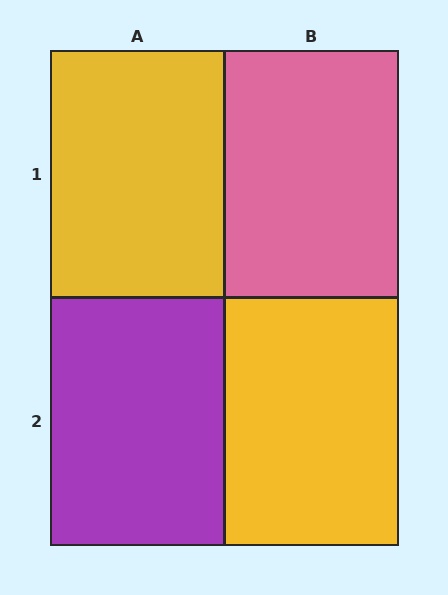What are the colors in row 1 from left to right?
Yellow, pink.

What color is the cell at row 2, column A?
Purple.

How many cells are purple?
1 cell is purple.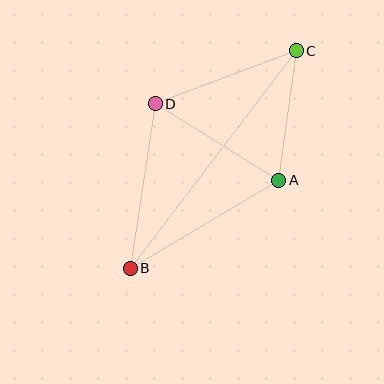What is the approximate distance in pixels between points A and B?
The distance between A and B is approximately 173 pixels.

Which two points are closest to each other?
Points A and C are closest to each other.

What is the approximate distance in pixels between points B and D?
The distance between B and D is approximately 167 pixels.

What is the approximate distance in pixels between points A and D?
The distance between A and D is approximately 145 pixels.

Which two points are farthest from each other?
Points B and C are farthest from each other.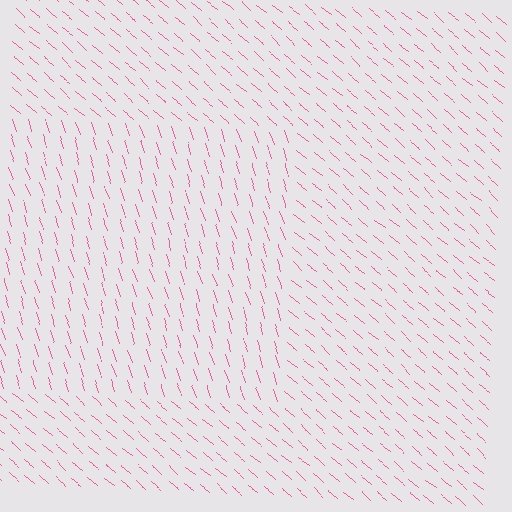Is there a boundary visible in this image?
Yes, there is a texture boundary formed by a change in line orientation.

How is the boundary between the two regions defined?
The boundary is defined purely by a change in line orientation (approximately 32 degrees difference). All lines are the same color and thickness.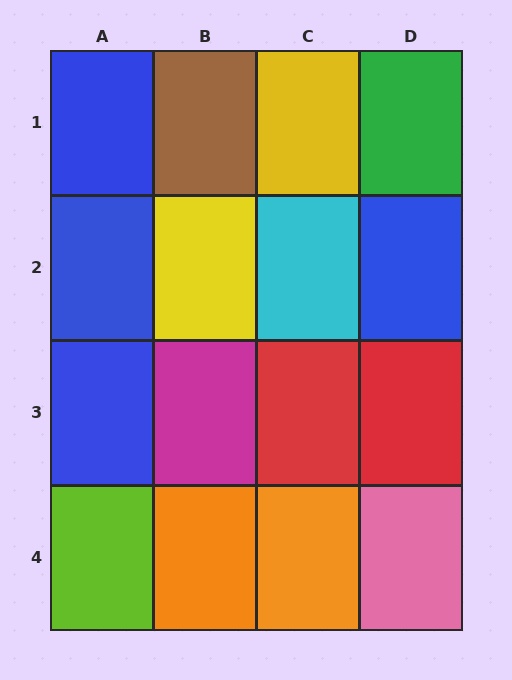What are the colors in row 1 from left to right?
Blue, brown, yellow, green.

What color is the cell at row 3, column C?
Red.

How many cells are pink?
1 cell is pink.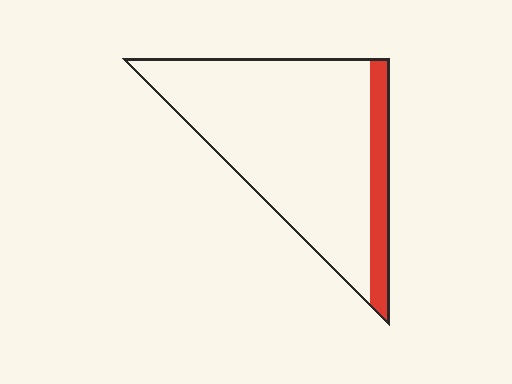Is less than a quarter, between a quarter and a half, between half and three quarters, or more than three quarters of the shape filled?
Less than a quarter.